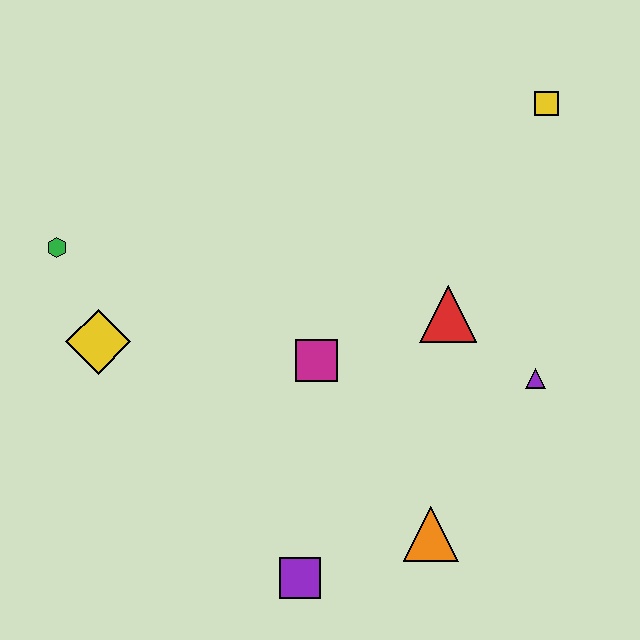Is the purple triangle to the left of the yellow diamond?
No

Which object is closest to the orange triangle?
The purple square is closest to the orange triangle.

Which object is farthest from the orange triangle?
The green hexagon is farthest from the orange triangle.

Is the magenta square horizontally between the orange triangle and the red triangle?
No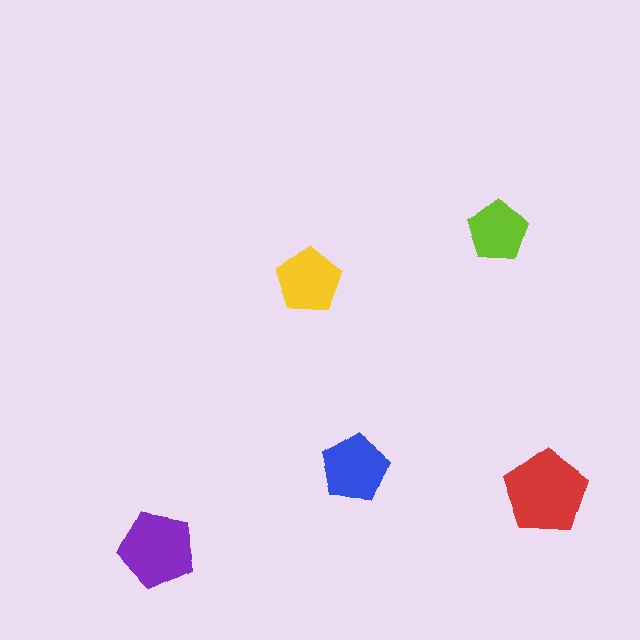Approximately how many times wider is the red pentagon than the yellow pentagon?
About 1.5 times wider.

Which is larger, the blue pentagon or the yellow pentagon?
The blue one.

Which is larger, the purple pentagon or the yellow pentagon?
The purple one.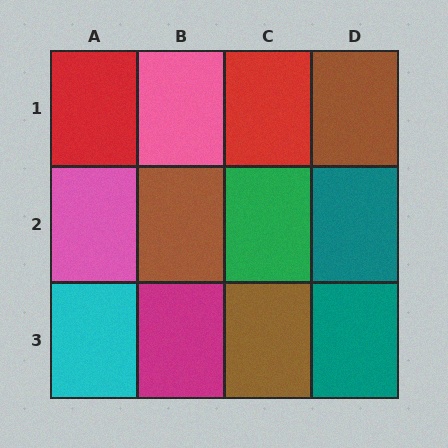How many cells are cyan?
1 cell is cyan.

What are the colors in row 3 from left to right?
Cyan, magenta, brown, teal.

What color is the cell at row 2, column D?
Teal.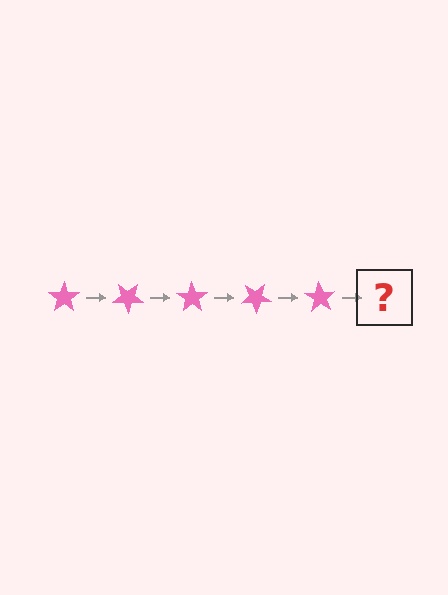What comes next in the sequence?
The next element should be a pink star rotated 175 degrees.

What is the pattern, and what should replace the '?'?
The pattern is that the star rotates 35 degrees each step. The '?' should be a pink star rotated 175 degrees.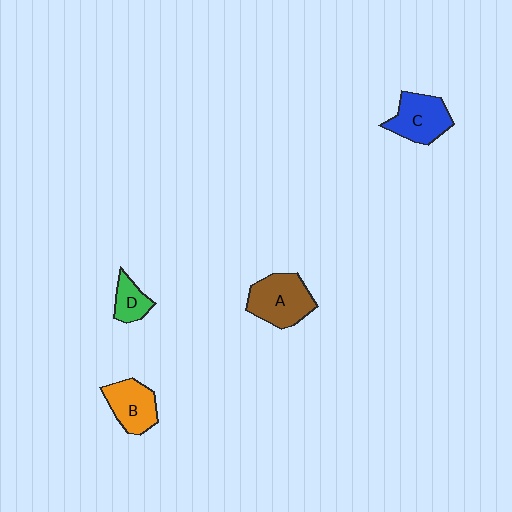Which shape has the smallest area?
Shape D (green).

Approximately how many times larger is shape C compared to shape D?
Approximately 1.8 times.